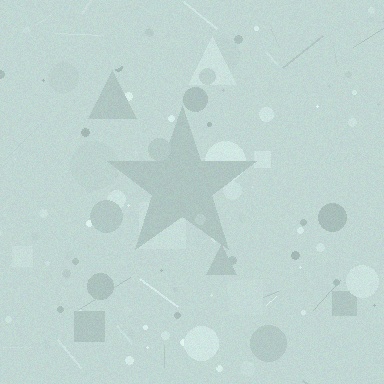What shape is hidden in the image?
A star is hidden in the image.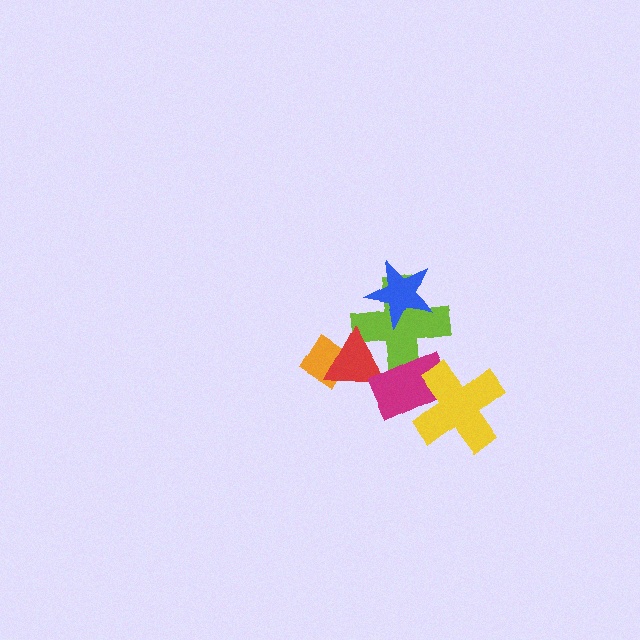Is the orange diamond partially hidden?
Yes, it is partially covered by another shape.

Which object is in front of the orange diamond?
The red triangle is in front of the orange diamond.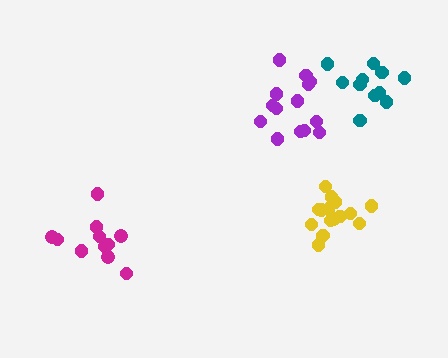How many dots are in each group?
Group 1: 11 dots, Group 2: 14 dots, Group 3: 11 dots, Group 4: 15 dots (51 total).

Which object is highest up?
The teal cluster is topmost.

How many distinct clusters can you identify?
There are 4 distinct clusters.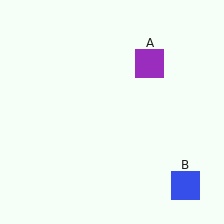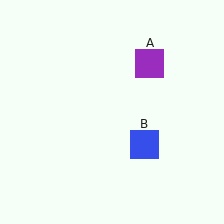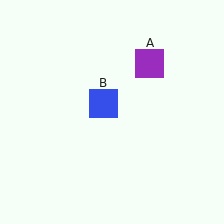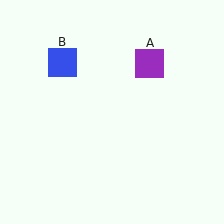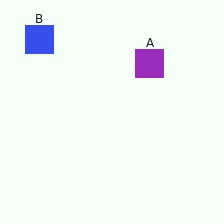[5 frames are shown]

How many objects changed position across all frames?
1 object changed position: blue square (object B).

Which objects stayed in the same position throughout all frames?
Purple square (object A) remained stationary.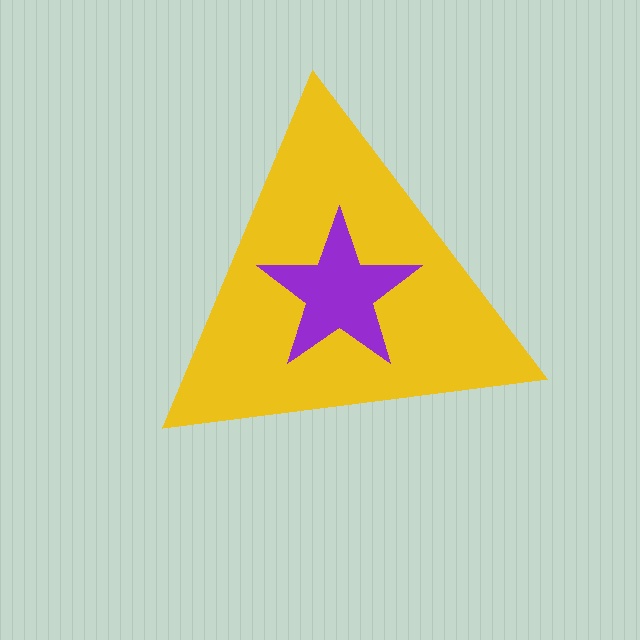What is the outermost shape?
The yellow triangle.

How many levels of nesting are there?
2.